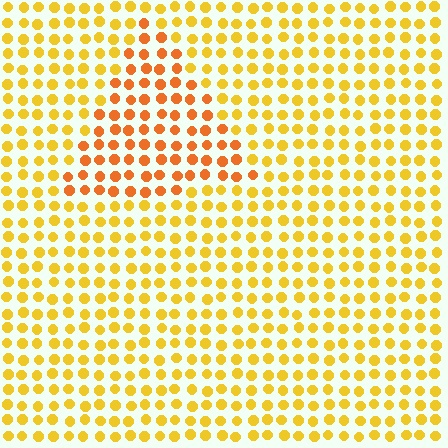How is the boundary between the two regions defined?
The boundary is defined purely by a slight shift in hue (about 27 degrees). Spacing, size, and orientation are identical on both sides.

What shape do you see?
I see a triangle.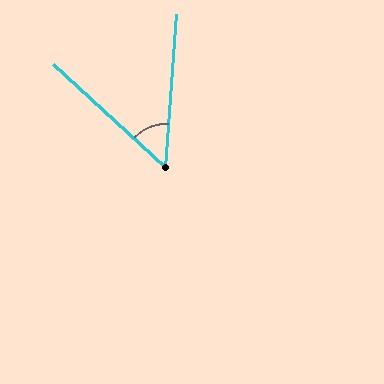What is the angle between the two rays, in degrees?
Approximately 52 degrees.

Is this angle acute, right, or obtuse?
It is acute.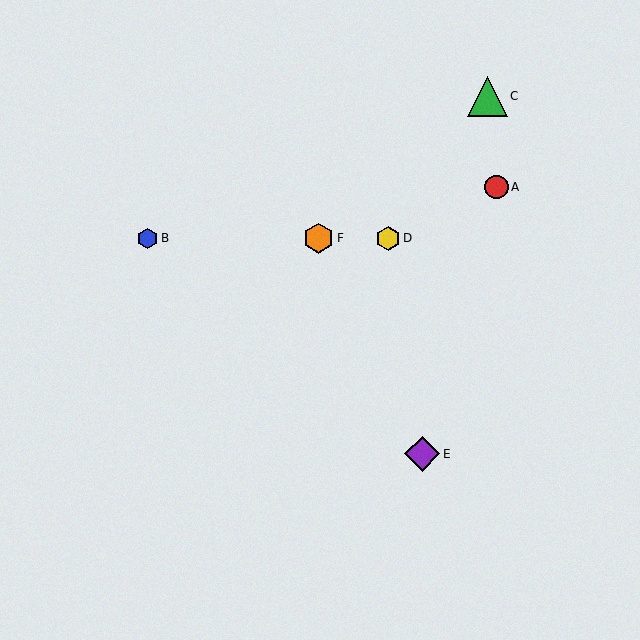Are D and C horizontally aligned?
No, D is at y≈238 and C is at y≈96.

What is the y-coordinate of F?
Object F is at y≈238.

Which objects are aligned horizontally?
Objects B, D, F are aligned horizontally.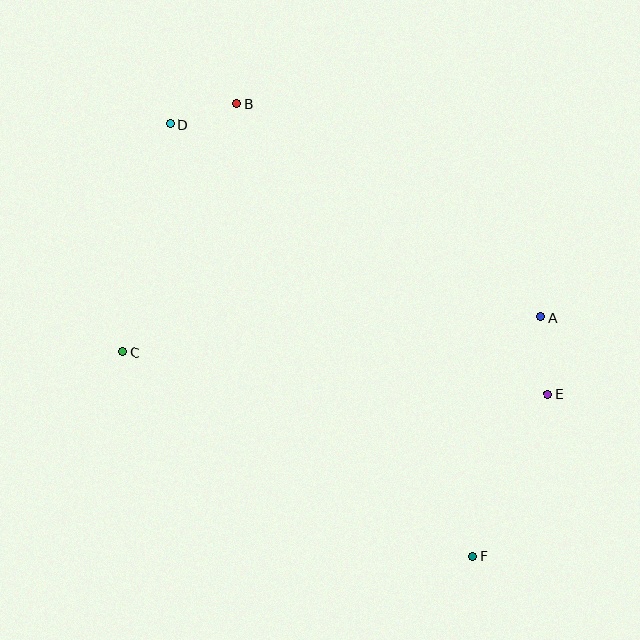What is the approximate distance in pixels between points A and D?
The distance between A and D is approximately 418 pixels.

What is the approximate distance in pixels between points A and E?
The distance between A and E is approximately 77 pixels.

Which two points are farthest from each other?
Points D and F are farthest from each other.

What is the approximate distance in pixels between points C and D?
The distance between C and D is approximately 233 pixels.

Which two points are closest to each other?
Points B and D are closest to each other.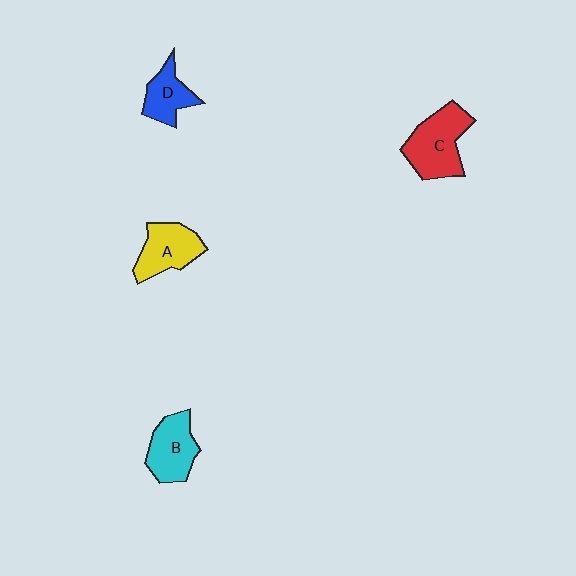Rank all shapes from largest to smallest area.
From largest to smallest: C (red), B (cyan), A (yellow), D (blue).